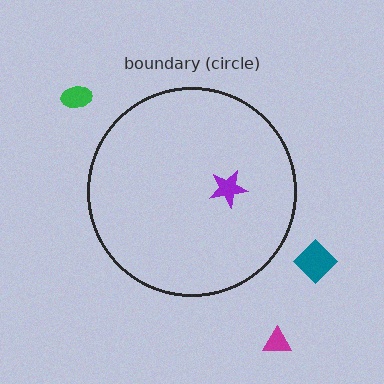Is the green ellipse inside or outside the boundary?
Outside.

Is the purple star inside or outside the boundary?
Inside.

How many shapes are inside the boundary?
1 inside, 3 outside.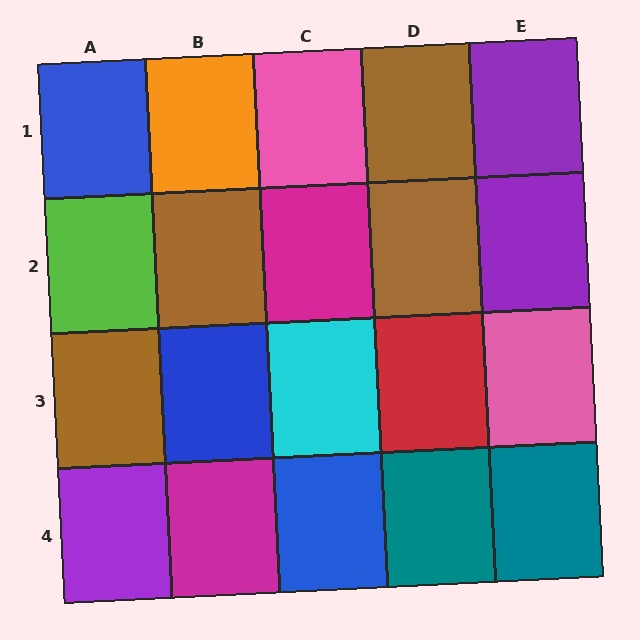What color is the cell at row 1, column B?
Orange.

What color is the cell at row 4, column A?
Purple.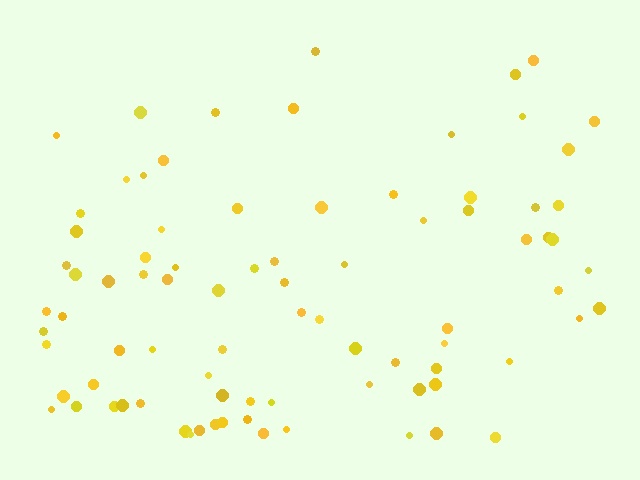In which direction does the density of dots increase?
From top to bottom, with the bottom side densest.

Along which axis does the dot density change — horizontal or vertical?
Vertical.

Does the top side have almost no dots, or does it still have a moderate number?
Still a moderate number, just noticeably fewer than the bottom.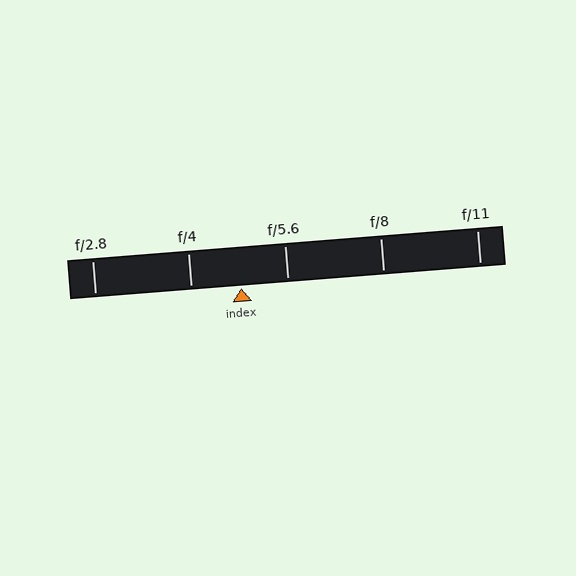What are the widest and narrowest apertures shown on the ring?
The widest aperture shown is f/2.8 and the narrowest is f/11.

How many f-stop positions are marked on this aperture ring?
There are 5 f-stop positions marked.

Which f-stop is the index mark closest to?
The index mark is closest to f/5.6.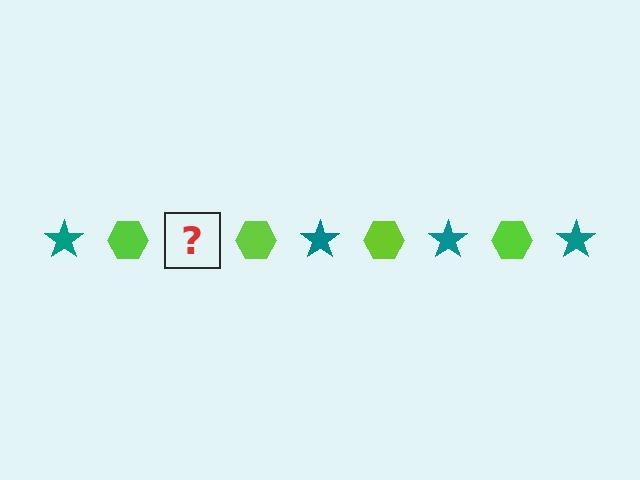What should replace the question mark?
The question mark should be replaced with a teal star.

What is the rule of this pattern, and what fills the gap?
The rule is that the pattern alternates between teal star and lime hexagon. The gap should be filled with a teal star.